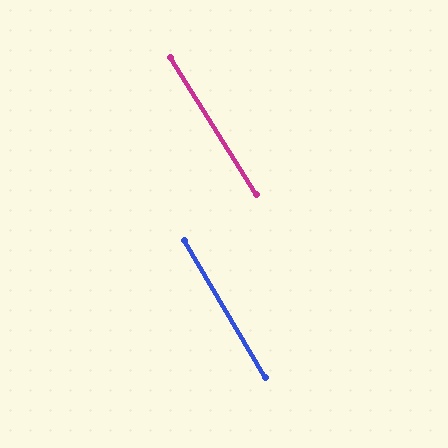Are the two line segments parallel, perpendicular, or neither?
Parallel — their directions differ by only 1.4°.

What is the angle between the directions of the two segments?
Approximately 1 degree.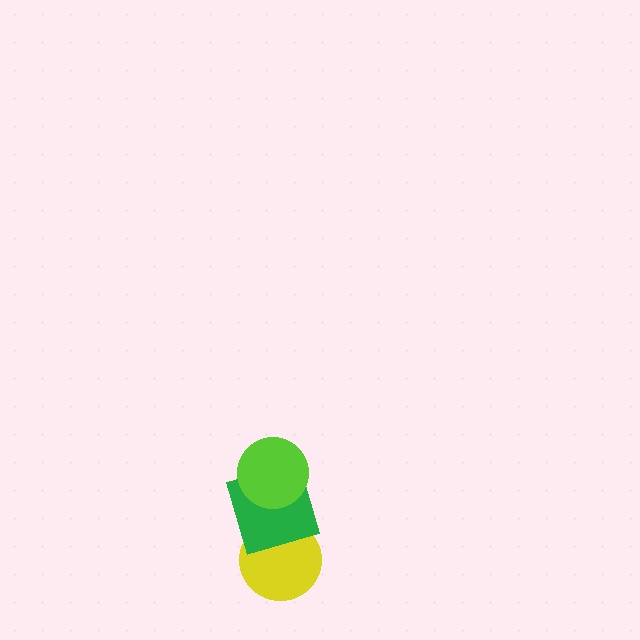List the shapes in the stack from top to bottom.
From top to bottom: the lime circle, the green square, the yellow circle.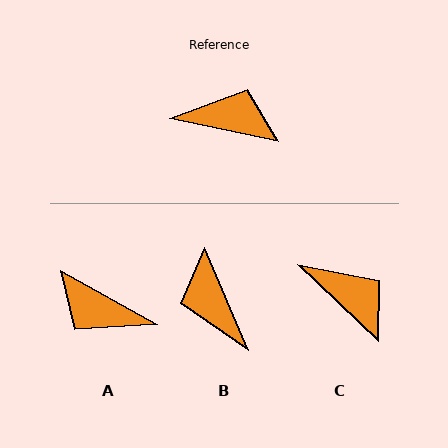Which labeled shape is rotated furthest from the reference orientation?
A, about 163 degrees away.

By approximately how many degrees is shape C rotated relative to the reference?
Approximately 31 degrees clockwise.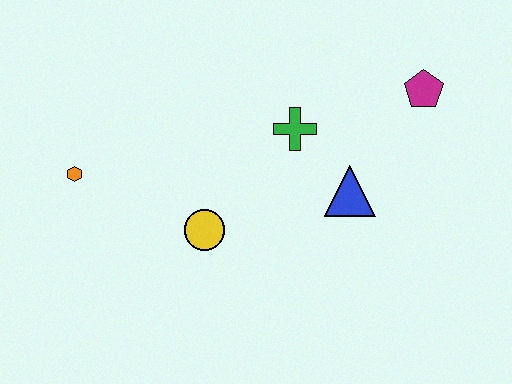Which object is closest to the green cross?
The blue triangle is closest to the green cross.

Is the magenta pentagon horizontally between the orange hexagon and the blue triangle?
No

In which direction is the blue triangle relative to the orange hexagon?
The blue triangle is to the right of the orange hexagon.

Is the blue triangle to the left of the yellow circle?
No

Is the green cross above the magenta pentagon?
No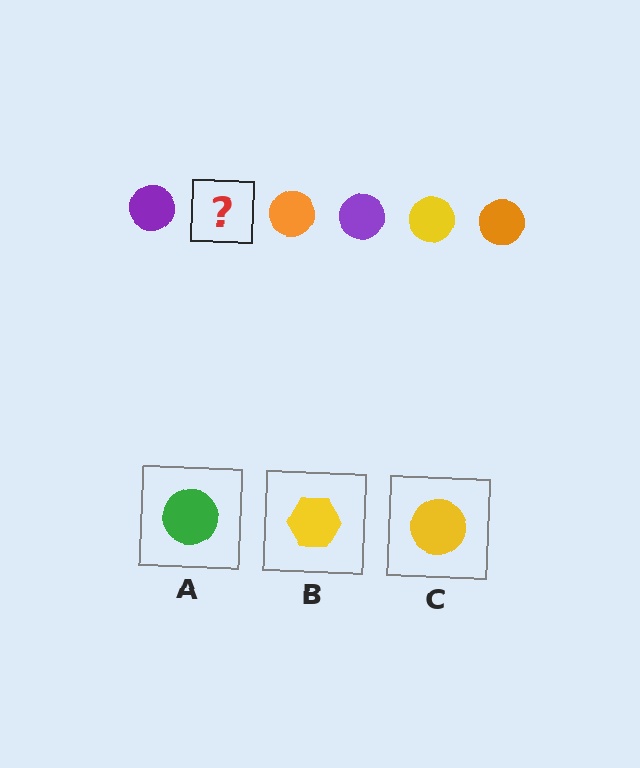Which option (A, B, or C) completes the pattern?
C.